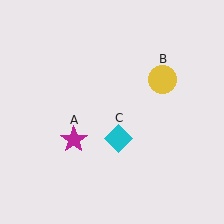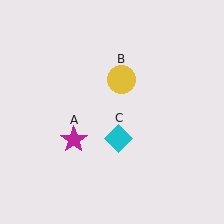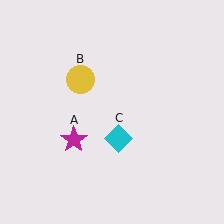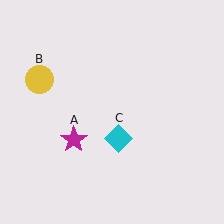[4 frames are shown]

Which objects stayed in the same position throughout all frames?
Magenta star (object A) and cyan diamond (object C) remained stationary.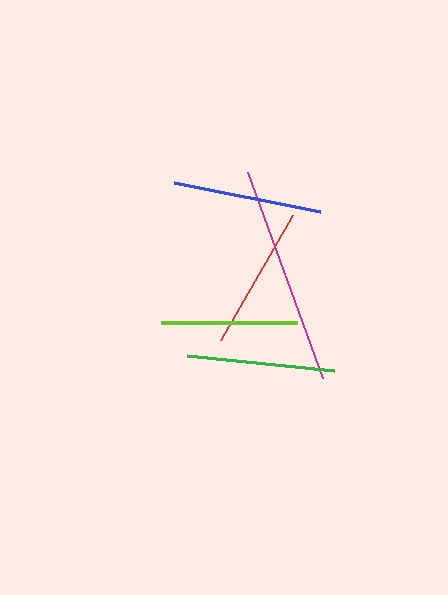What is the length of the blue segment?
The blue segment is approximately 149 pixels long.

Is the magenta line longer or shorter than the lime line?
The magenta line is longer than the lime line.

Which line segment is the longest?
The magenta line is the longest at approximately 219 pixels.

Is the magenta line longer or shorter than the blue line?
The magenta line is longer than the blue line.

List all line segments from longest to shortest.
From longest to shortest: magenta, blue, green, red, lime.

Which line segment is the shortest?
The lime line is the shortest at approximately 136 pixels.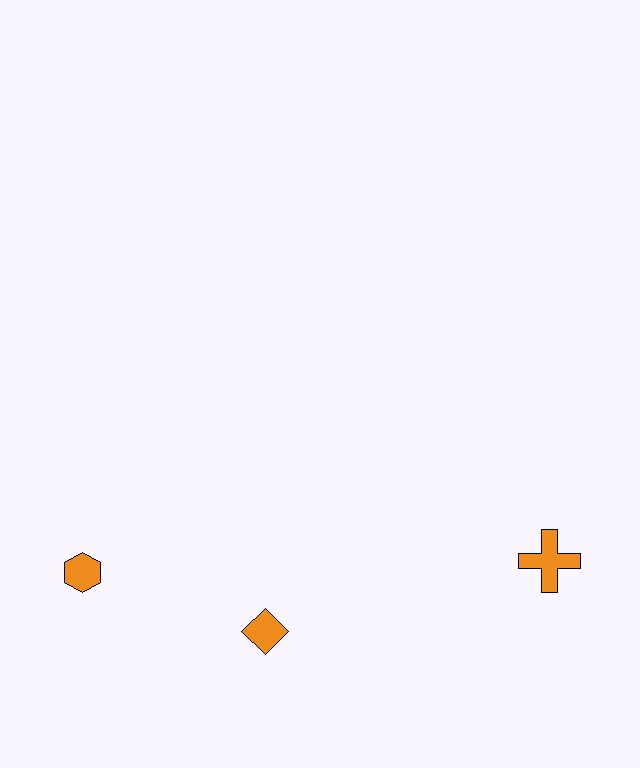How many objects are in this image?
There are 3 objects.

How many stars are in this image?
There are no stars.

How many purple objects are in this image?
There are no purple objects.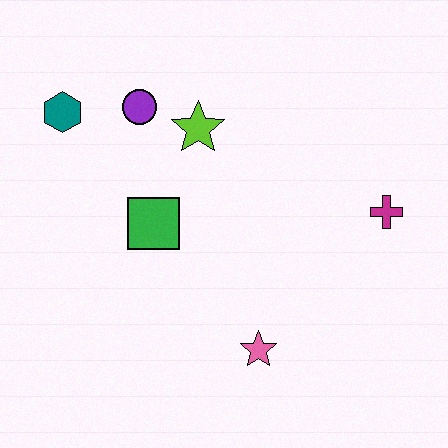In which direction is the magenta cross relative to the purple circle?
The magenta cross is to the right of the purple circle.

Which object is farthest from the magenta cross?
The teal hexagon is farthest from the magenta cross.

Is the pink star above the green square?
No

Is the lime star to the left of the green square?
No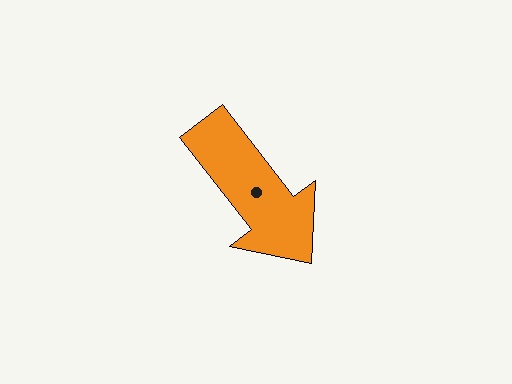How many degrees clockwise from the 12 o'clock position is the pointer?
Approximately 142 degrees.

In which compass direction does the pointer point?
Southeast.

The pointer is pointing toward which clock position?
Roughly 5 o'clock.